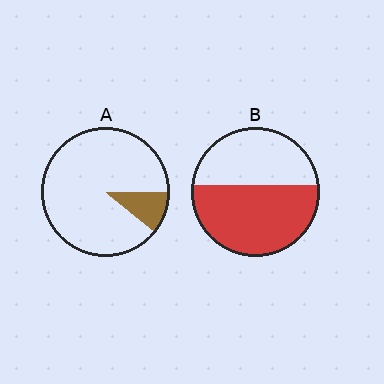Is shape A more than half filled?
No.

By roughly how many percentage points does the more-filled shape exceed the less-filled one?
By roughly 45 percentage points (B over A).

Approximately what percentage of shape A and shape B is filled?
A is approximately 10% and B is approximately 55%.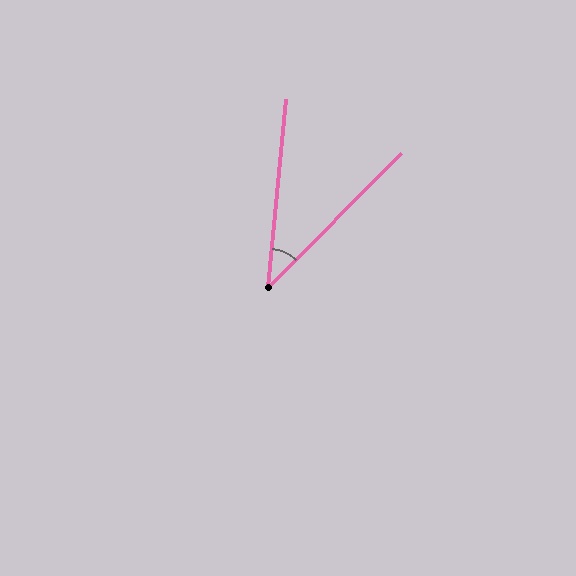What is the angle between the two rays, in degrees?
Approximately 39 degrees.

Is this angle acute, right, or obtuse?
It is acute.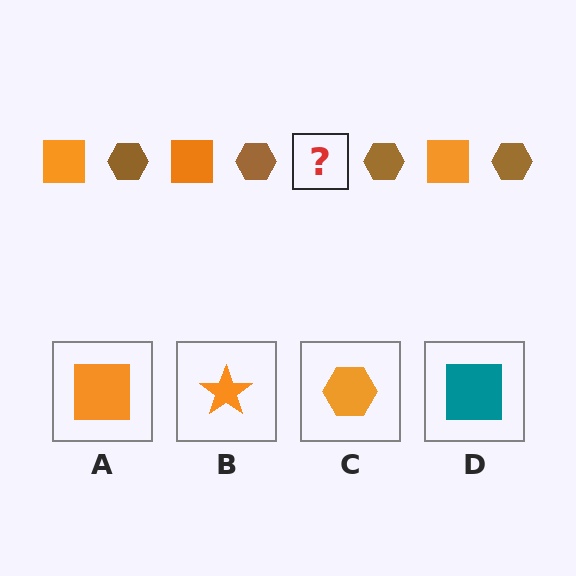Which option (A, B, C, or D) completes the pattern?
A.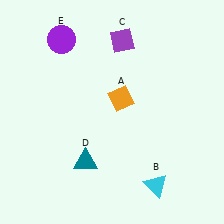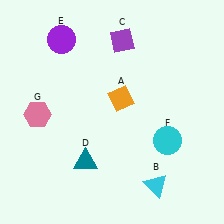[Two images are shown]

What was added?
A cyan circle (F), a pink hexagon (G) were added in Image 2.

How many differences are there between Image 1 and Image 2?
There are 2 differences between the two images.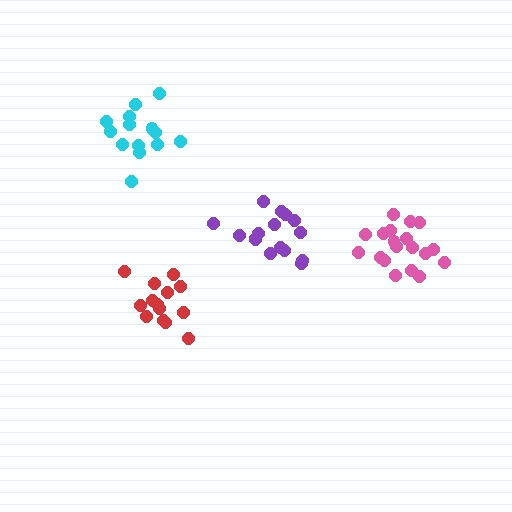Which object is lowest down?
The red cluster is bottommost.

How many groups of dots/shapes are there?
There are 4 groups.